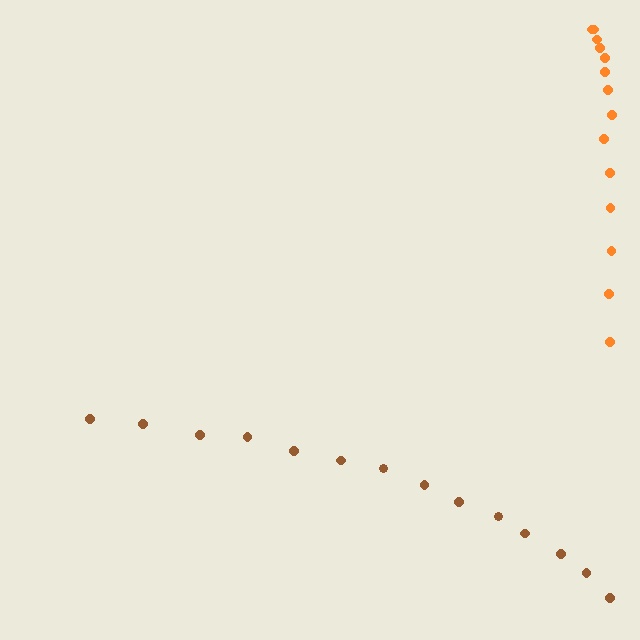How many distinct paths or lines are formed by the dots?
There are 2 distinct paths.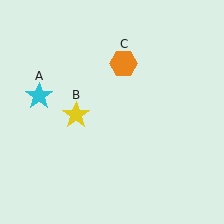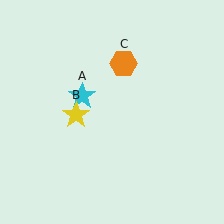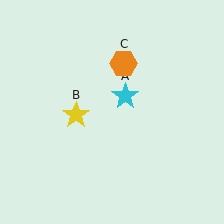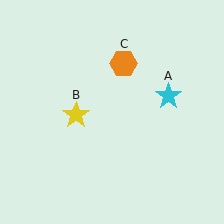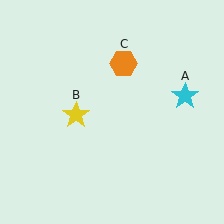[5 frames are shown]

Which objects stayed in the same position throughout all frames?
Yellow star (object B) and orange hexagon (object C) remained stationary.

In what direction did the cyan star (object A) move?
The cyan star (object A) moved right.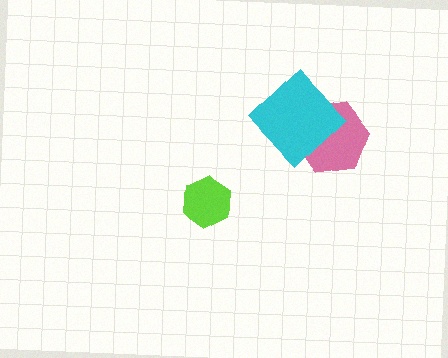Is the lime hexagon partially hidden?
No, no other shape covers it.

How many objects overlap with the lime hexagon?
0 objects overlap with the lime hexagon.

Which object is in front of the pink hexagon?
The cyan diamond is in front of the pink hexagon.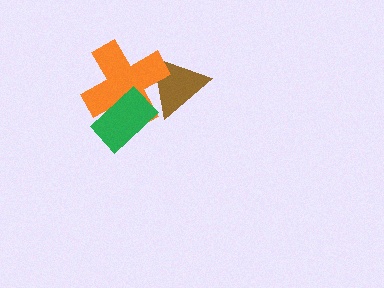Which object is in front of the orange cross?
The green rectangle is in front of the orange cross.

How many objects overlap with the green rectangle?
1 object overlaps with the green rectangle.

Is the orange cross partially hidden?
Yes, it is partially covered by another shape.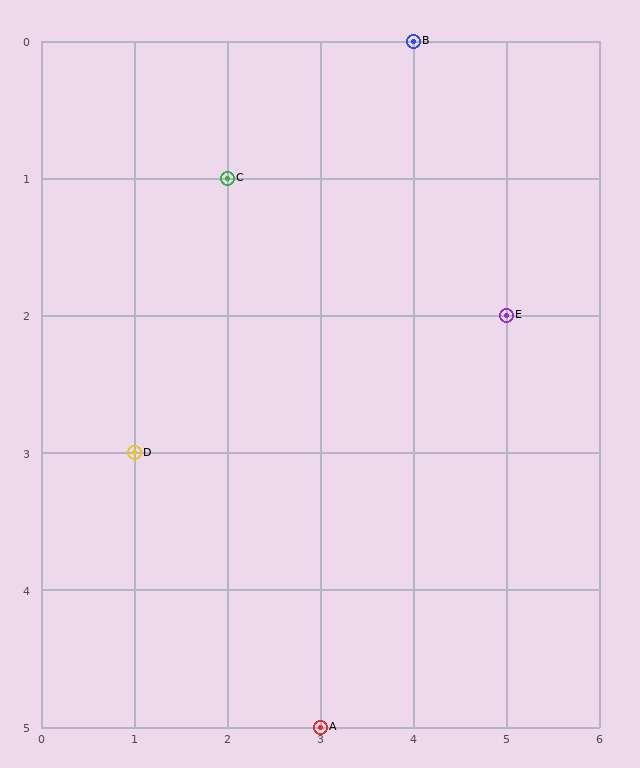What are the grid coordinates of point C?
Point C is at grid coordinates (2, 1).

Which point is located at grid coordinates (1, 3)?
Point D is at (1, 3).